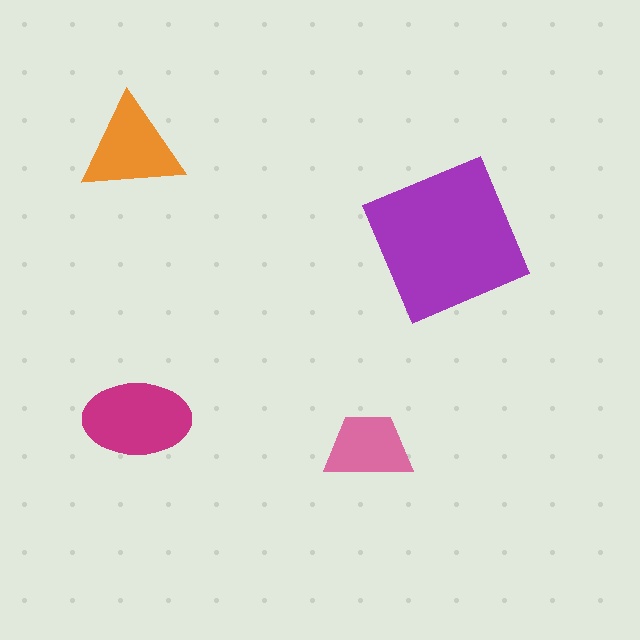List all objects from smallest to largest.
The pink trapezoid, the orange triangle, the magenta ellipse, the purple square.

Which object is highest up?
The orange triangle is topmost.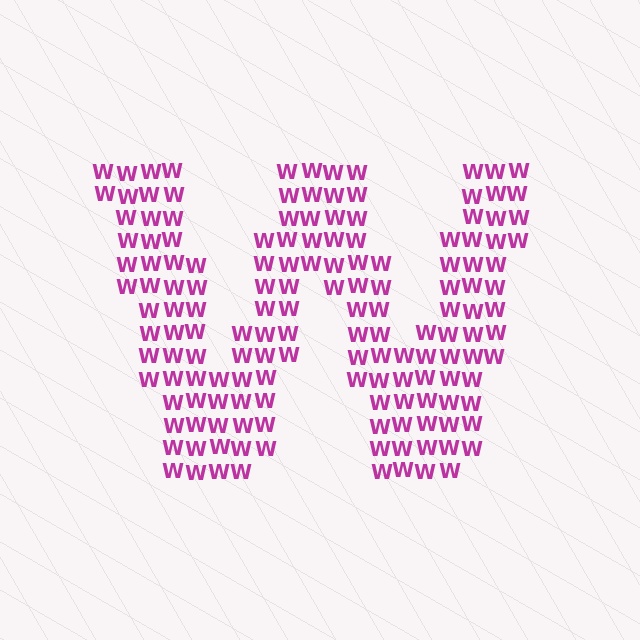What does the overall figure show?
The overall figure shows the letter W.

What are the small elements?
The small elements are letter W's.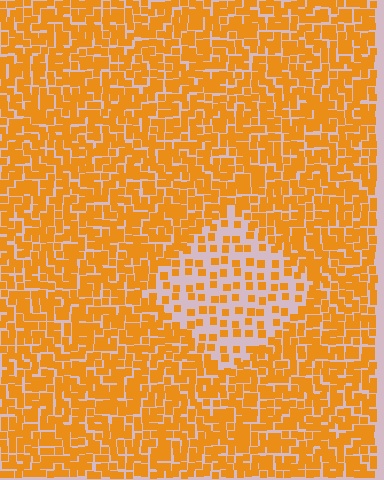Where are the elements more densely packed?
The elements are more densely packed outside the diamond boundary.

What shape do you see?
I see a diamond.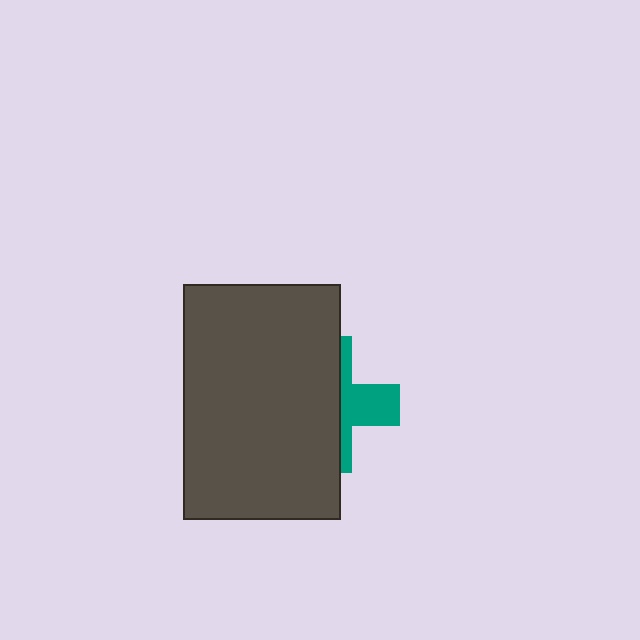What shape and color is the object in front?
The object in front is a dark gray rectangle.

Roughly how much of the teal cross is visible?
A small part of it is visible (roughly 35%).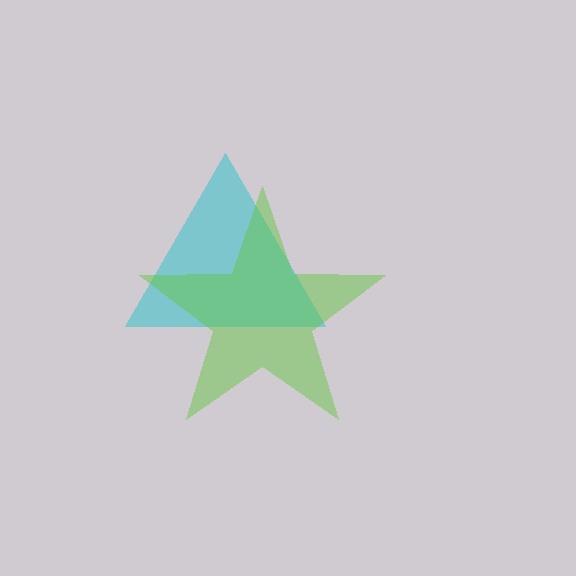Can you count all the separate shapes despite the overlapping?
Yes, there are 2 separate shapes.